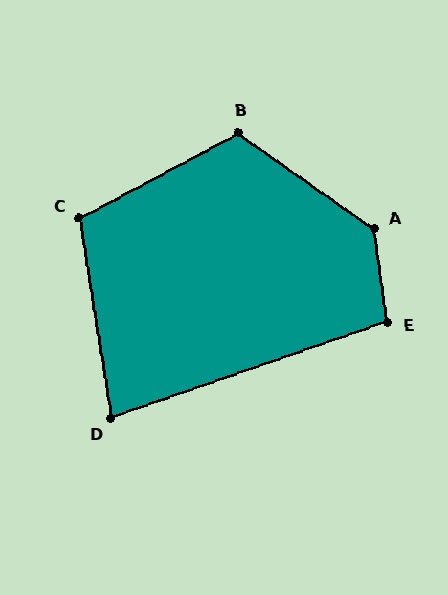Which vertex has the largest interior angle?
A, at approximately 133 degrees.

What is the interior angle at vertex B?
Approximately 117 degrees (obtuse).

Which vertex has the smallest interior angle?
D, at approximately 80 degrees.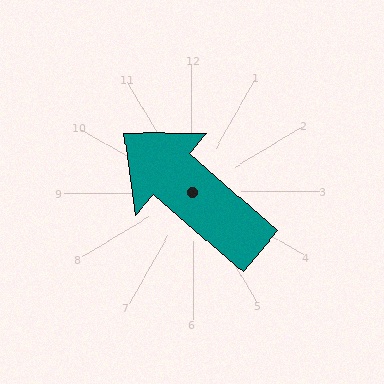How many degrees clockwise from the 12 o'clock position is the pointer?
Approximately 311 degrees.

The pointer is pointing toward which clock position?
Roughly 10 o'clock.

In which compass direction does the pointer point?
Northwest.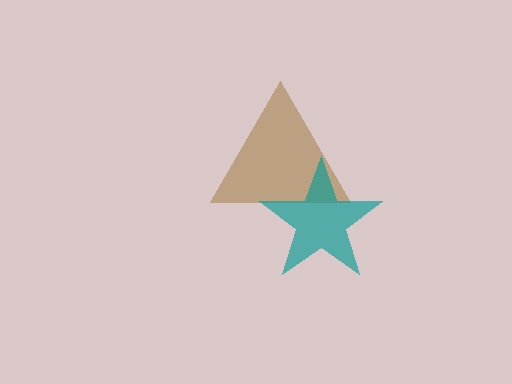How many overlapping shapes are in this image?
There are 2 overlapping shapes in the image.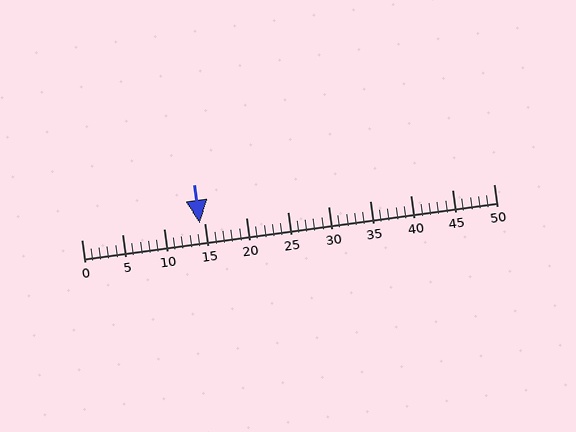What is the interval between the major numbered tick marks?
The major tick marks are spaced 5 units apart.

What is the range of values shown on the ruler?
The ruler shows values from 0 to 50.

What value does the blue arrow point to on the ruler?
The blue arrow points to approximately 14.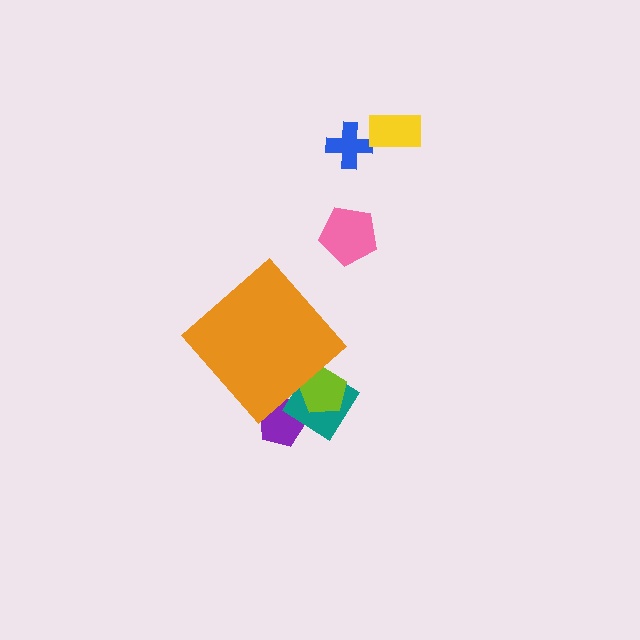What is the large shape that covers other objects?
An orange diamond.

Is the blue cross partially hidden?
No, the blue cross is fully visible.